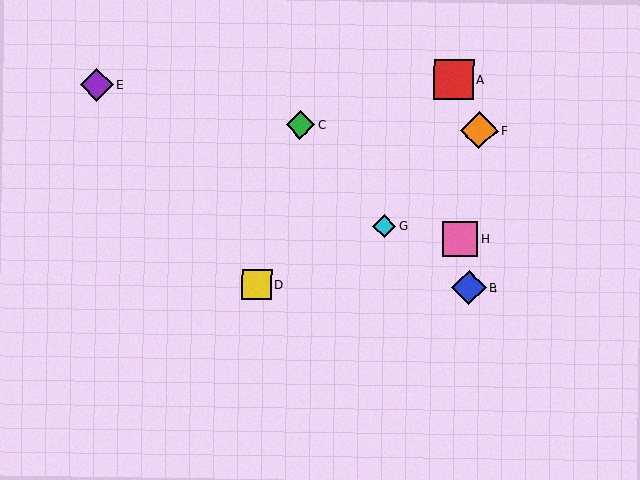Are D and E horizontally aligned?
No, D is at y≈285 and E is at y≈85.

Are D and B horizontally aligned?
Yes, both are at y≈285.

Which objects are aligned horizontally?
Objects B, D are aligned horizontally.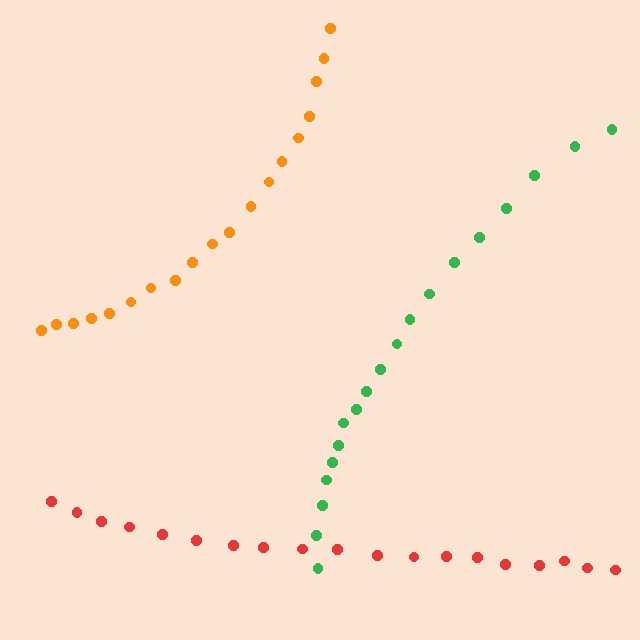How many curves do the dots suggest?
There are 3 distinct paths.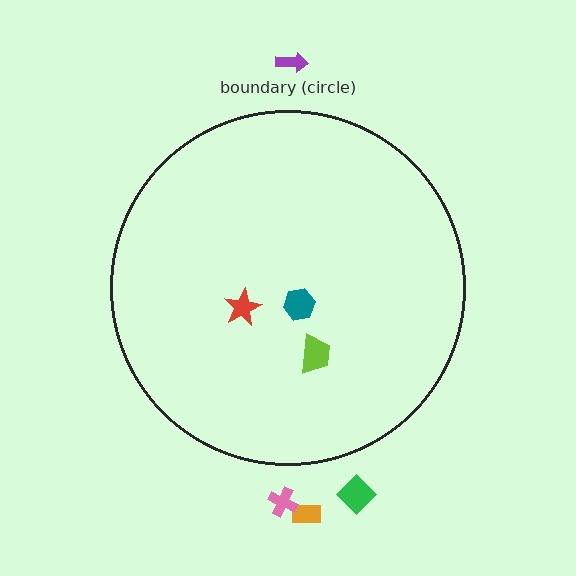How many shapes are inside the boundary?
3 inside, 4 outside.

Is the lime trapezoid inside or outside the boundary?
Inside.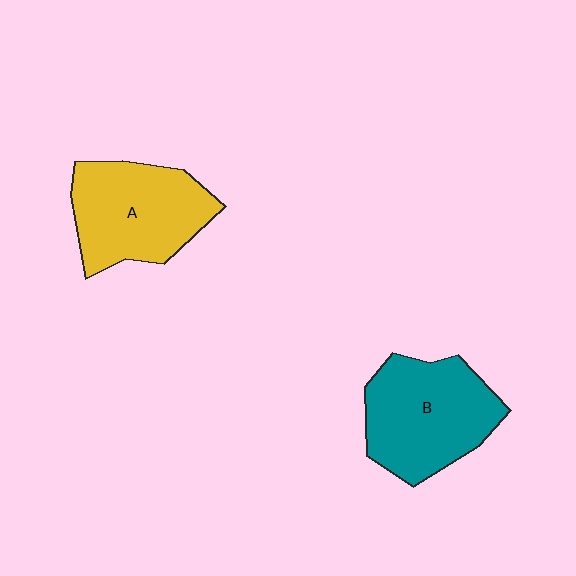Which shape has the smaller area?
Shape A (yellow).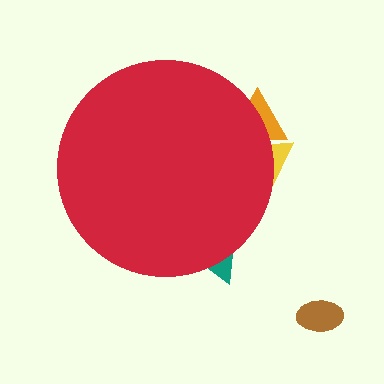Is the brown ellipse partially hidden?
No, the brown ellipse is fully visible.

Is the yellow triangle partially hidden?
Yes, the yellow triangle is partially hidden behind the red circle.